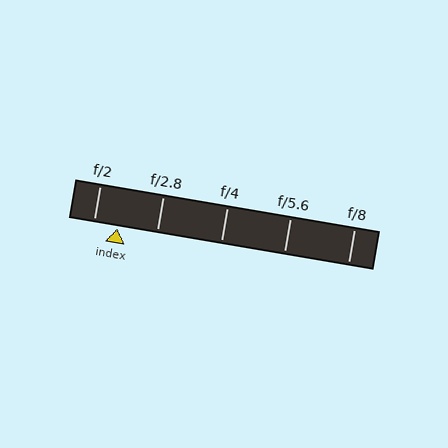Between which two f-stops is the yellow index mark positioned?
The index mark is between f/2 and f/2.8.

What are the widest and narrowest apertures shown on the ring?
The widest aperture shown is f/2 and the narrowest is f/8.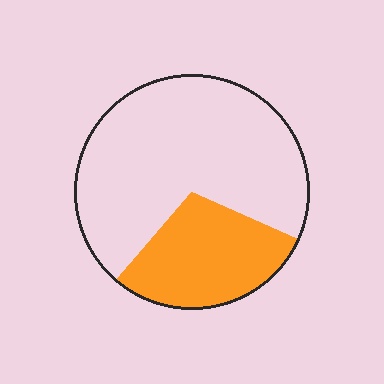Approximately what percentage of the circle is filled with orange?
Approximately 30%.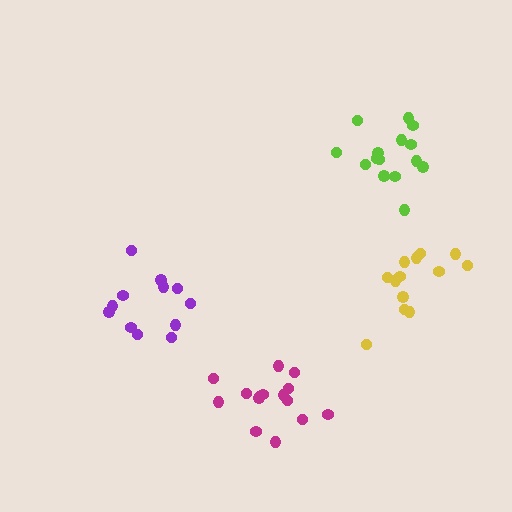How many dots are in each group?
Group 1: 15 dots, Group 2: 13 dots, Group 3: 12 dots, Group 4: 15 dots (55 total).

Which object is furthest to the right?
The yellow cluster is rightmost.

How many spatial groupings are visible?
There are 4 spatial groupings.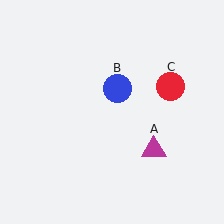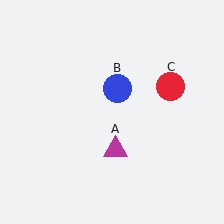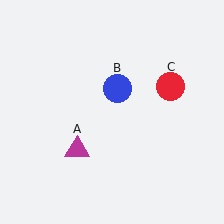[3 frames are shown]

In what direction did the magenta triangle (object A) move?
The magenta triangle (object A) moved left.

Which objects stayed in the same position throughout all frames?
Blue circle (object B) and red circle (object C) remained stationary.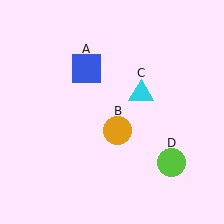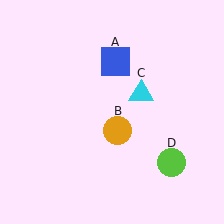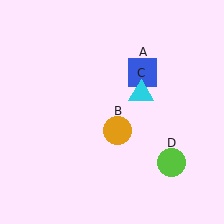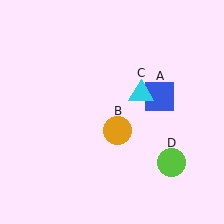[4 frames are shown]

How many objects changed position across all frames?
1 object changed position: blue square (object A).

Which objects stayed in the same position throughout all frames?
Orange circle (object B) and cyan triangle (object C) and lime circle (object D) remained stationary.